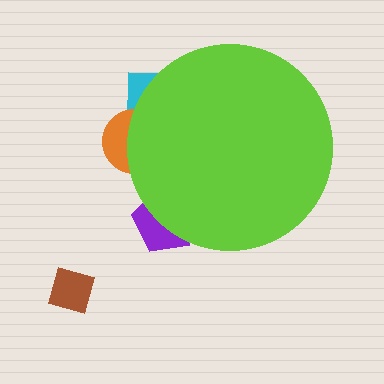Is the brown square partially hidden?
No, the brown square is fully visible.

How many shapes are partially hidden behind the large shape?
3 shapes are partially hidden.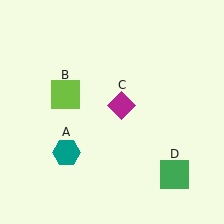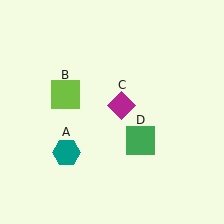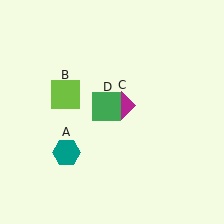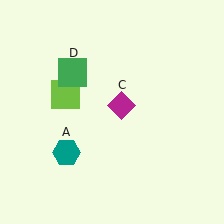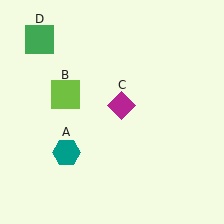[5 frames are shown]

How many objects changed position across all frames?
1 object changed position: green square (object D).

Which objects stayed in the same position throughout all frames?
Teal hexagon (object A) and lime square (object B) and magenta diamond (object C) remained stationary.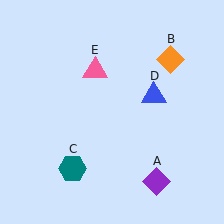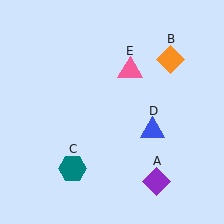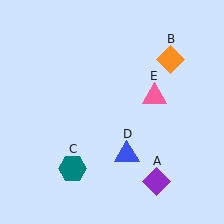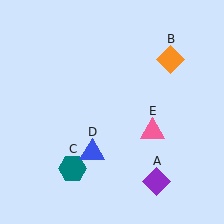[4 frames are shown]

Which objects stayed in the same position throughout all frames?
Purple diamond (object A) and orange diamond (object B) and teal hexagon (object C) remained stationary.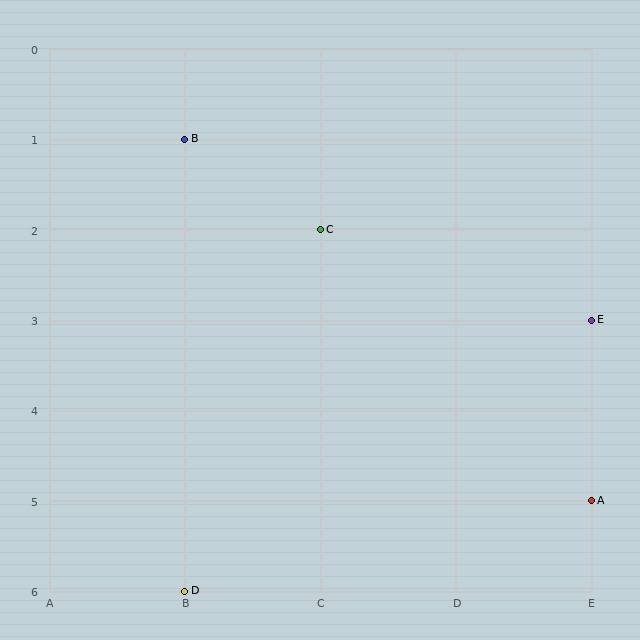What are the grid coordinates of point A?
Point A is at grid coordinates (E, 5).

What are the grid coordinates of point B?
Point B is at grid coordinates (B, 1).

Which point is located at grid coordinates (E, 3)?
Point E is at (E, 3).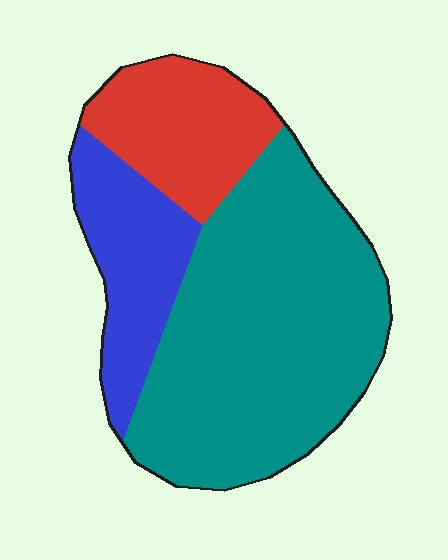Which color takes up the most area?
Teal, at roughly 60%.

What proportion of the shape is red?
Red takes up less than a quarter of the shape.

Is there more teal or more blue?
Teal.